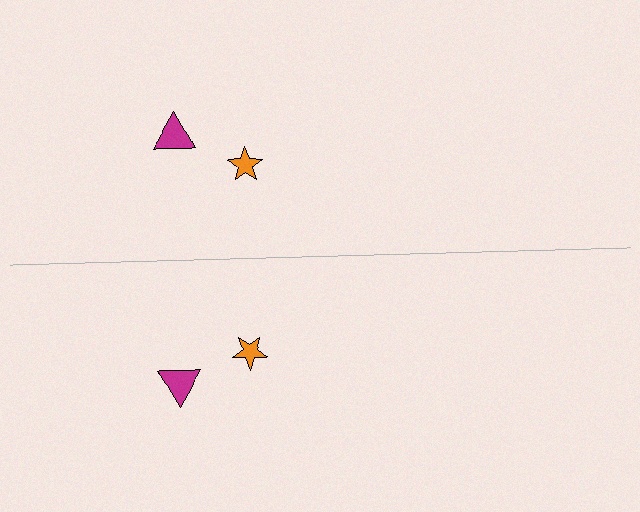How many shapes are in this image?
There are 4 shapes in this image.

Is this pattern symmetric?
Yes, this pattern has bilateral (reflection) symmetry.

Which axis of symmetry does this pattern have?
The pattern has a horizontal axis of symmetry running through the center of the image.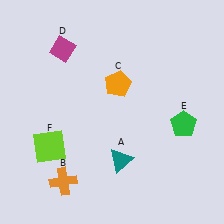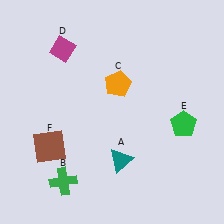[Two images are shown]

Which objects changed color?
B changed from orange to green. F changed from lime to brown.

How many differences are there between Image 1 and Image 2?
There are 2 differences between the two images.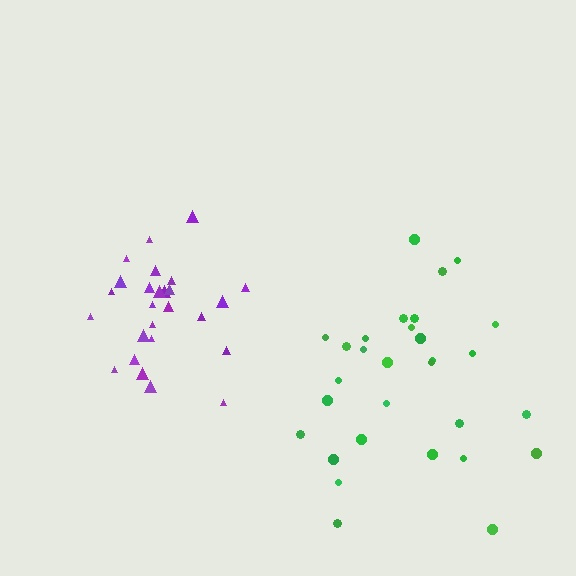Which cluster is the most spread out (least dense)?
Green.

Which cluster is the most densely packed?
Purple.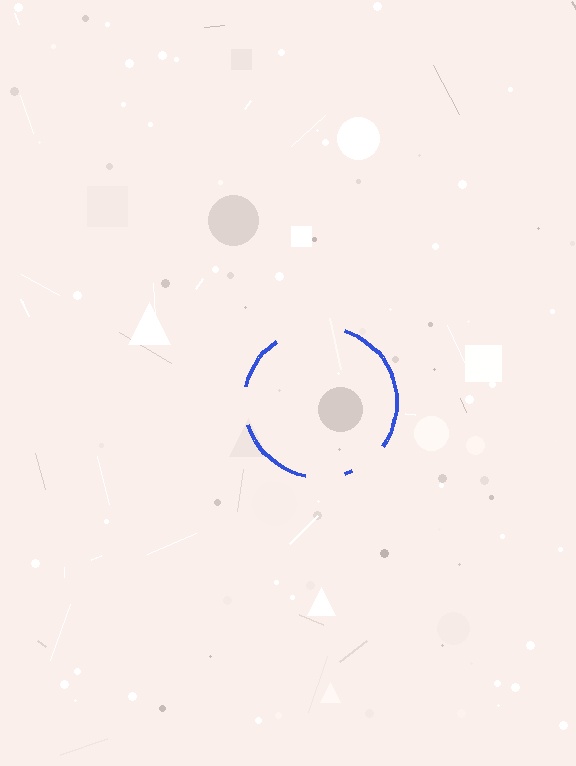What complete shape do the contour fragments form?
The contour fragments form a circle.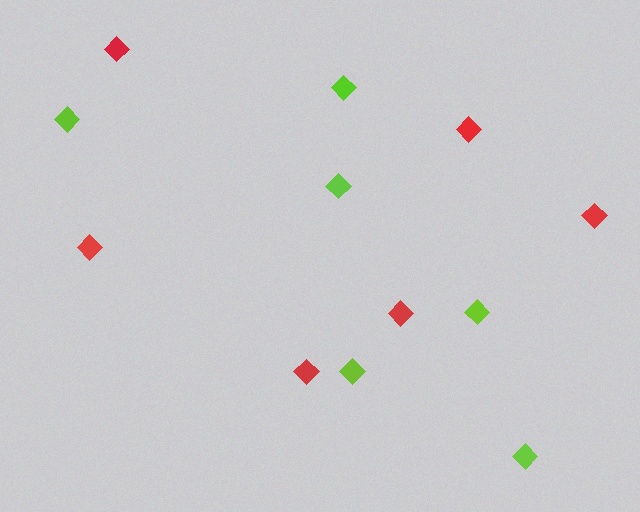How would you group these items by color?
There are 2 groups: one group of red diamonds (6) and one group of lime diamonds (6).